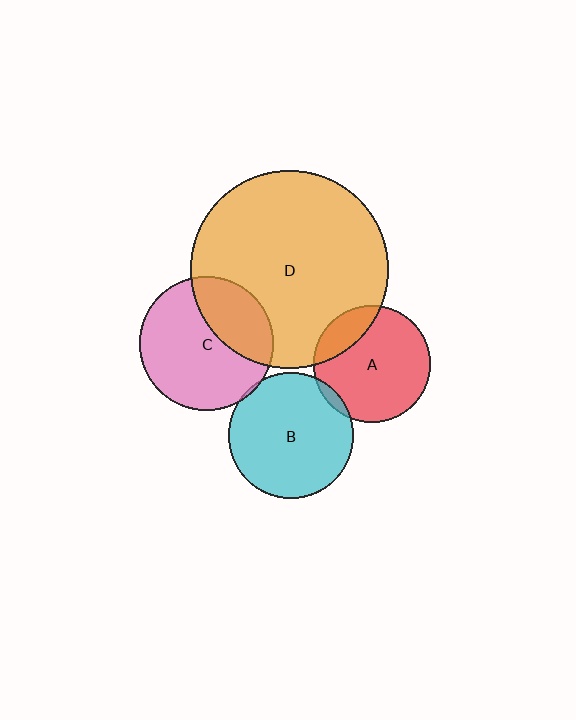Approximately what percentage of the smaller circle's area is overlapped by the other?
Approximately 5%.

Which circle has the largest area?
Circle D (orange).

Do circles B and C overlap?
Yes.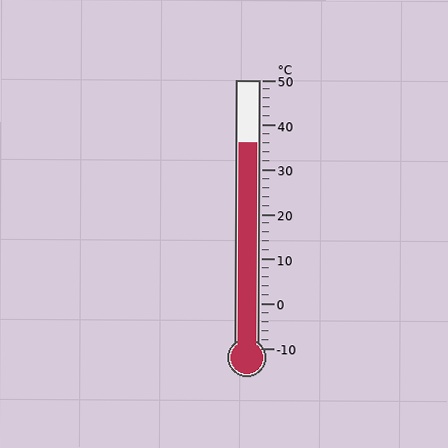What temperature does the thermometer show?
The thermometer shows approximately 36°C.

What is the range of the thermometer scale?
The thermometer scale ranges from -10°C to 50°C.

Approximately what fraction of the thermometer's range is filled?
The thermometer is filled to approximately 75% of its range.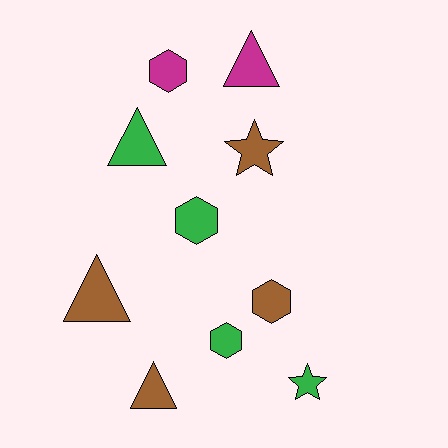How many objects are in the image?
There are 10 objects.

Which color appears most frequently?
Brown, with 4 objects.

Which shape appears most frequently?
Hexagon, with 4 objects.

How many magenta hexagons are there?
There is 1 magenta hexagon.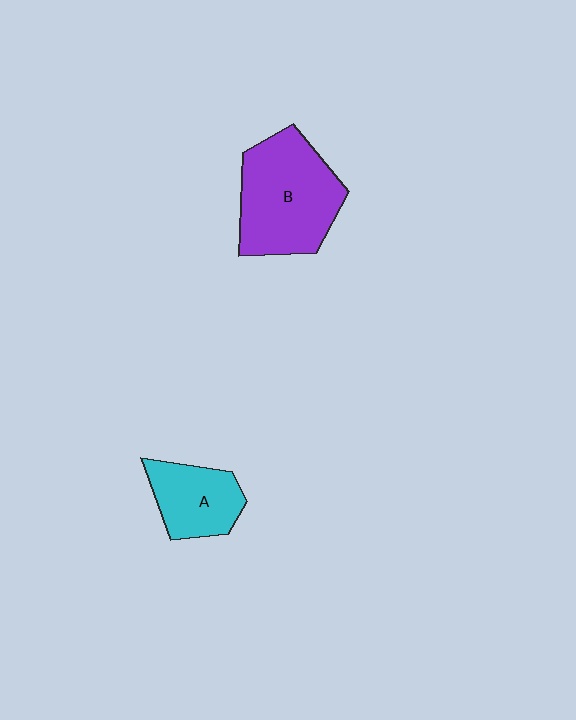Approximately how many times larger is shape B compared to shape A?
Approximately 1.8 times.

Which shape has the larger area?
Shape B (purple).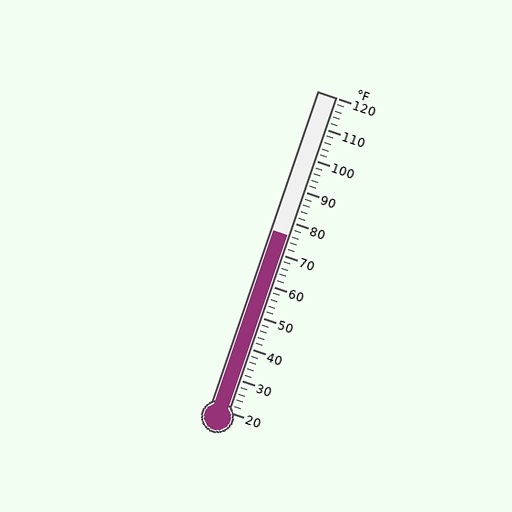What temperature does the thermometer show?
The thermometer shows approximately 76°F.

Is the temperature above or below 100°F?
The temperature is below 100°F.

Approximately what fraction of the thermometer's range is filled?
The thermometer is filled to approximately 55% of its range.